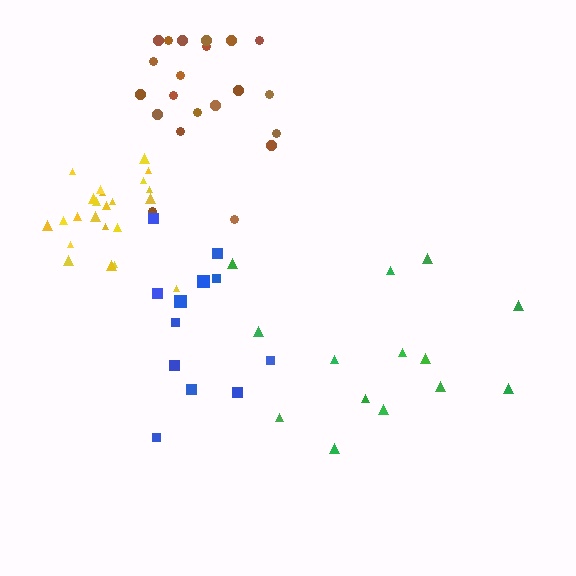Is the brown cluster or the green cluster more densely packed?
Brown.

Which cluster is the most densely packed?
Yellow.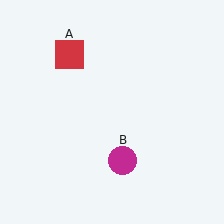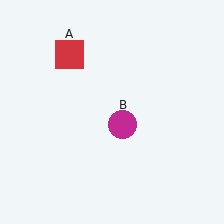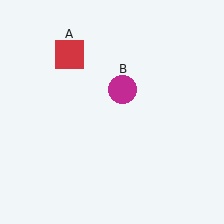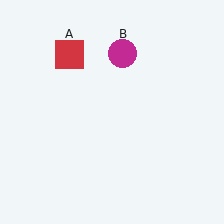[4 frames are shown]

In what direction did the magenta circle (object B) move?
The magenta circle (object B) moved up.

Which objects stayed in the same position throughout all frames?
Red square (object A) remained stationary.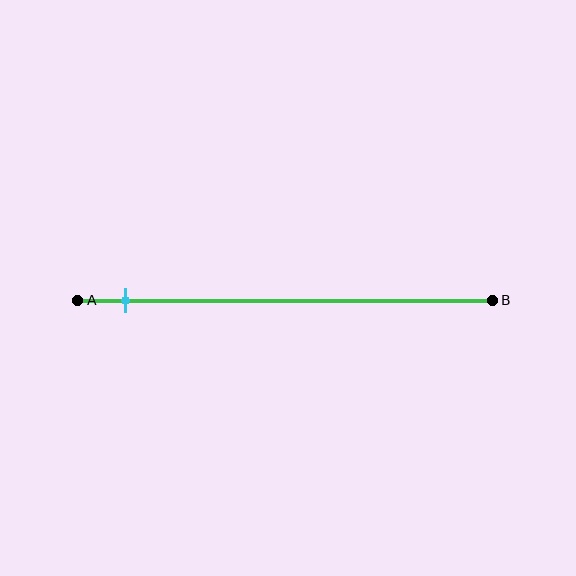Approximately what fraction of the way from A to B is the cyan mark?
The cyan mark is approximately 10% of the way from A to B.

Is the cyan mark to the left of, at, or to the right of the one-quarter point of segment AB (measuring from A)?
The cyan mark is to the left of the one-quarter point of segment AB.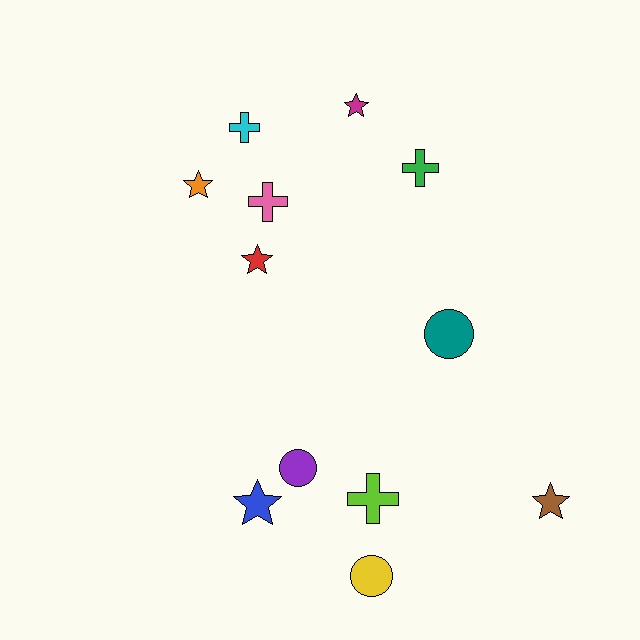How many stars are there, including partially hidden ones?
There are 5 stars.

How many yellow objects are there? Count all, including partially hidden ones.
There is 1 yellow object.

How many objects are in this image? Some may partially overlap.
There are 12 objects.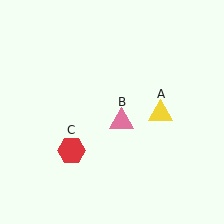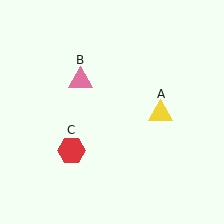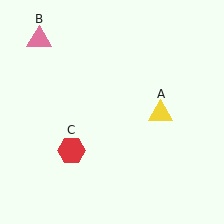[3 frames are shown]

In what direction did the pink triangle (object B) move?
The pink triangle (object B) moved up and to the left.